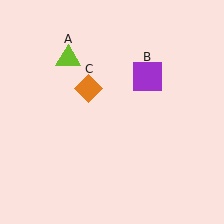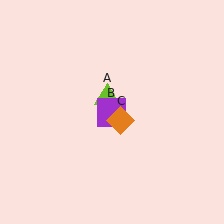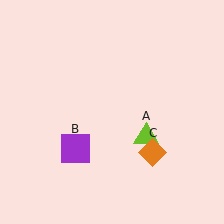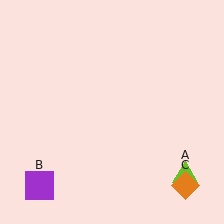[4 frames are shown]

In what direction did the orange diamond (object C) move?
The orange diamond (object C) moved down and to the right.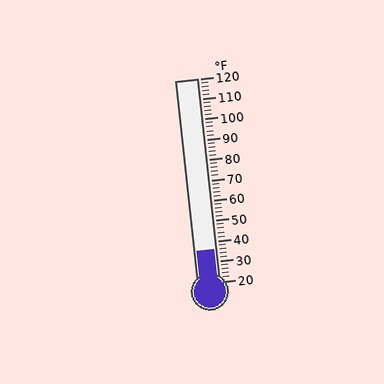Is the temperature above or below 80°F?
The temperature is below 80°F.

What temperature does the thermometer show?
The thermometer shows approximately 36°F.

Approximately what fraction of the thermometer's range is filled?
The thermometer is filled to approximately 15% of its range.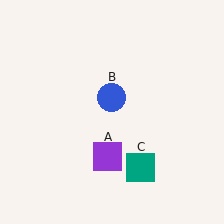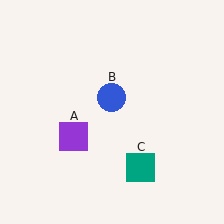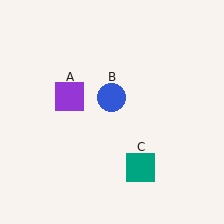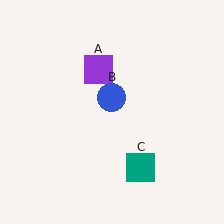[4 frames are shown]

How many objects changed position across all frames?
1 object changed position: purple square (object A).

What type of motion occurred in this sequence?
The purple square (object A) rotated clockwise around the center of the scene.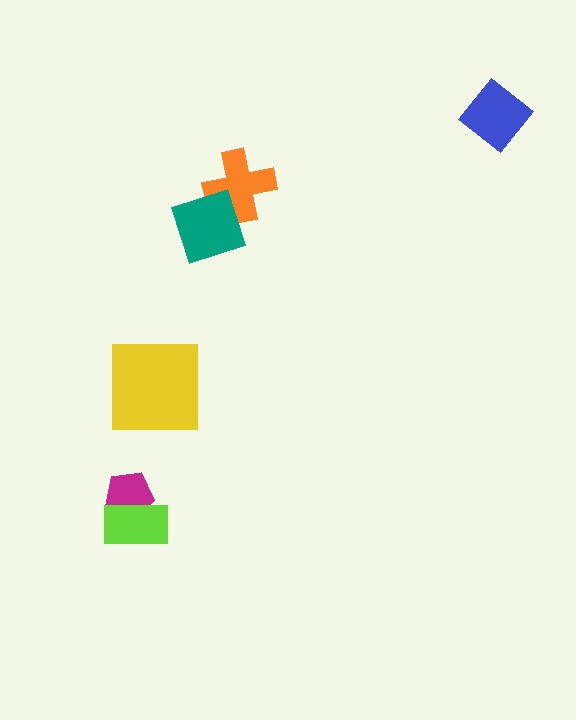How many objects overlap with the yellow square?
0 objects overlap with the yellow square.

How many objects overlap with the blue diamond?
0 objects overlap with the blue diamond.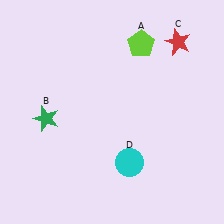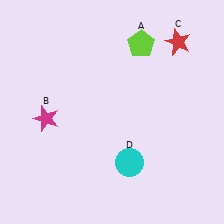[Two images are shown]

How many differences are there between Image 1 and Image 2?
There is 1 difference between the two images.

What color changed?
The star (B) changed from green in Image 1 to magenta in Image 2.